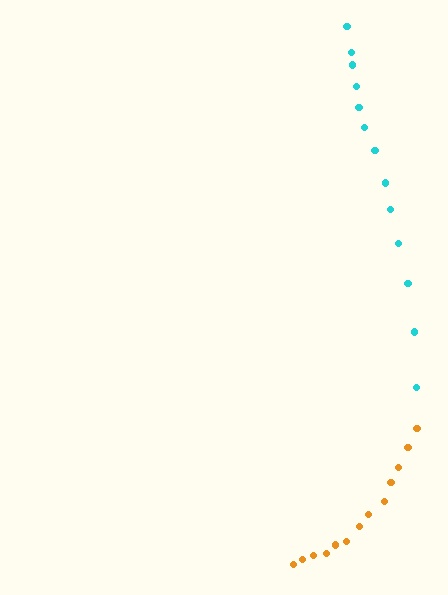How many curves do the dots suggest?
There are 2 distinct paths.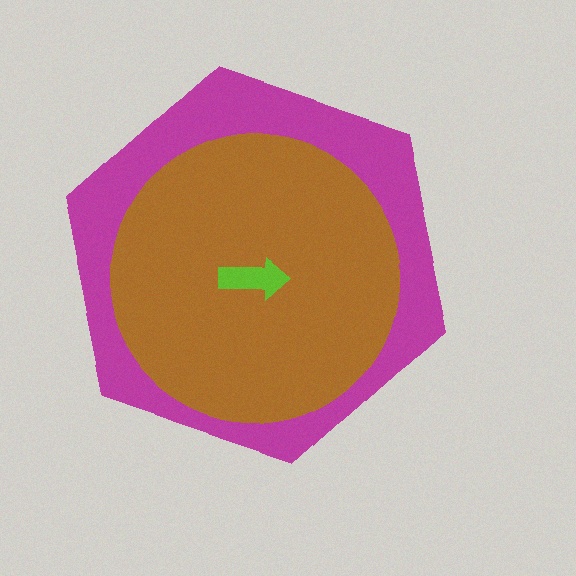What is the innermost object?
The lime arrow.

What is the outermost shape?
The magenta hexagon.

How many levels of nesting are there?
3.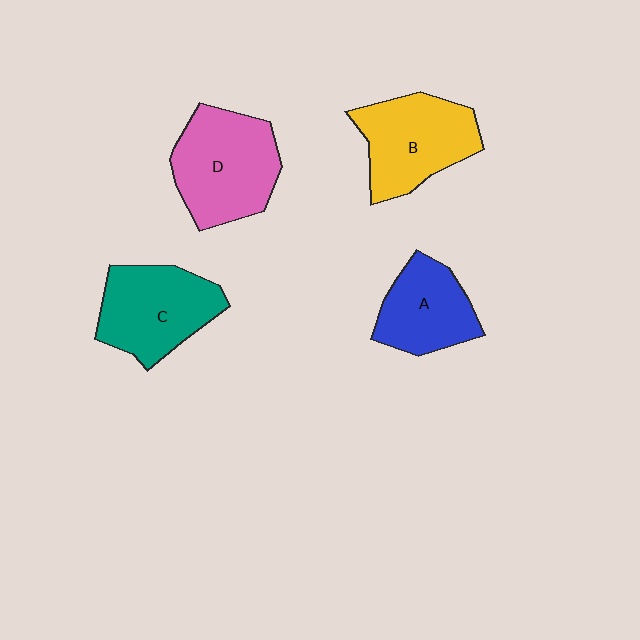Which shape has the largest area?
Shape D (pink).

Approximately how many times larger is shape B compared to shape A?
Approximately 1.3 times.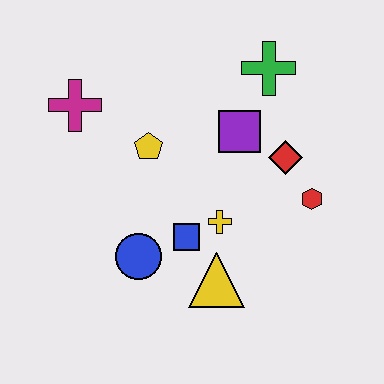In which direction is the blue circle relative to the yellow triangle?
The blue circle is to the left of the yellow triangle.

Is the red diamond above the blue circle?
Yes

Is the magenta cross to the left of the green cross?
Yes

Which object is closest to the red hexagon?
The red diamond is closest to the red hexagon.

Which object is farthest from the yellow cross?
The magenta cross is farthest from the yellow cross.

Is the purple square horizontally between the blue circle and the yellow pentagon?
No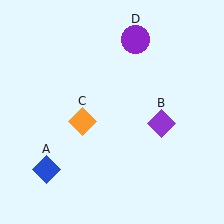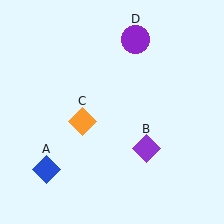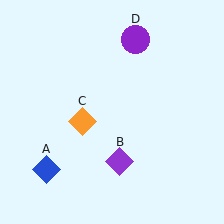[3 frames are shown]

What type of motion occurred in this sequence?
The purple diamond (object B) rotated clockwise around the center of the scene.